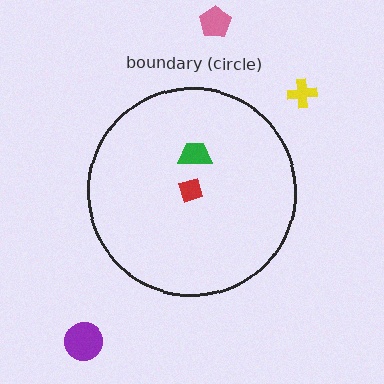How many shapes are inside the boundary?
2 inside, 3 outside.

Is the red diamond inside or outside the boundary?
Inside.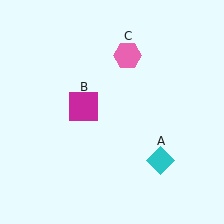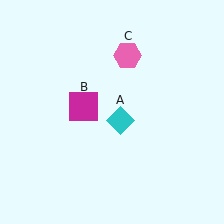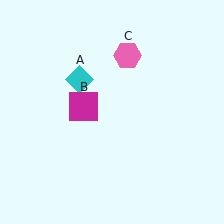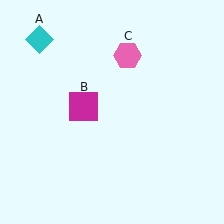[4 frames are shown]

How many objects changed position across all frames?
1 object changed position: cyan diamond (object A).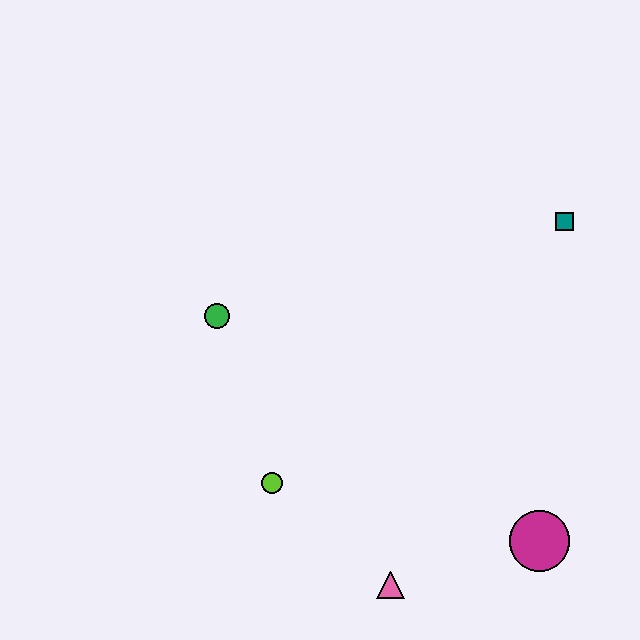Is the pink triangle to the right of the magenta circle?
No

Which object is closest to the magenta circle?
The pink triangle is closest to the magenta circle.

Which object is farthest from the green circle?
The magenta circle is farthest from the green circle.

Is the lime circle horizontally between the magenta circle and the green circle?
Yes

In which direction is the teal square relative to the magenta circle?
The teal square is above the magenta circle.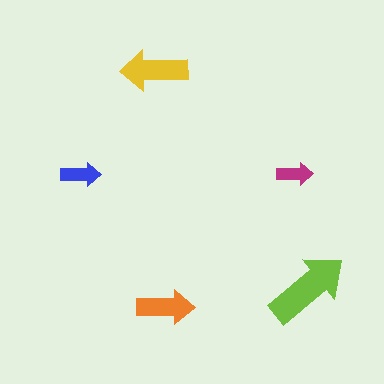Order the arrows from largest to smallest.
the lime one, the yellow one, the orange one, the blue one, the magenta one.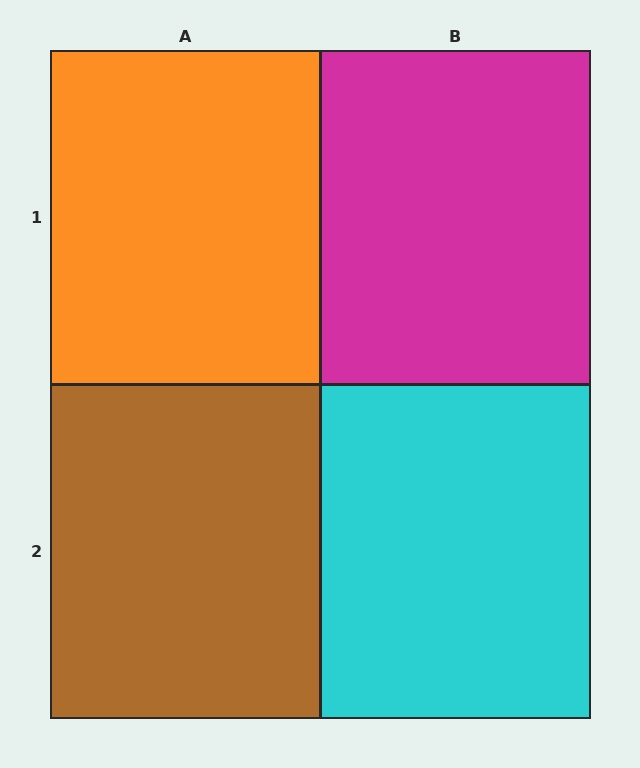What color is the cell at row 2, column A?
Brown.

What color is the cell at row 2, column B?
Cyan.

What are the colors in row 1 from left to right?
Orange, magenta.